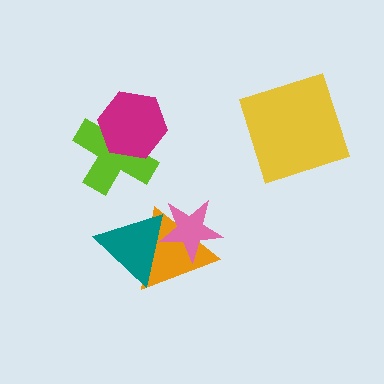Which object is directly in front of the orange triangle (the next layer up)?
The teal triangle is directly in front of the orange triangle.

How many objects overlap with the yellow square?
0 objects overlap with the yellow square.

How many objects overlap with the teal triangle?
2 objects overlap with the teal triangle.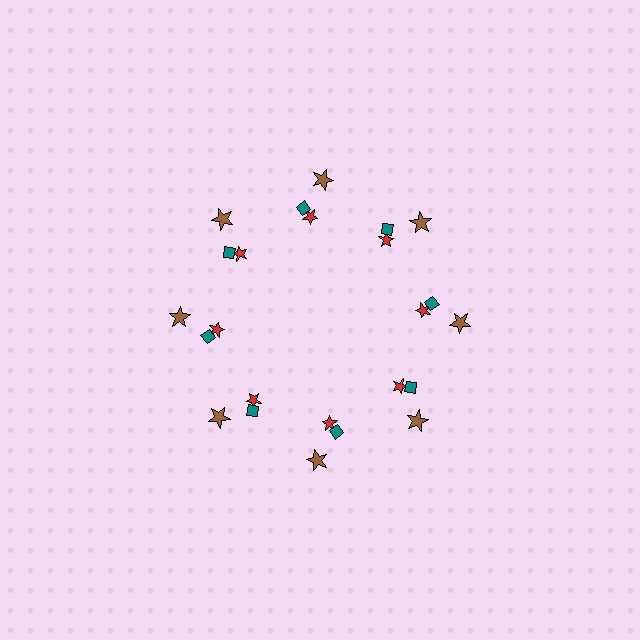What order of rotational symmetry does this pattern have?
This pattern has 8-fold rotational symmetry.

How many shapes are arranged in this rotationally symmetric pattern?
There are 24 shapes, arranged in 8 groups of 3.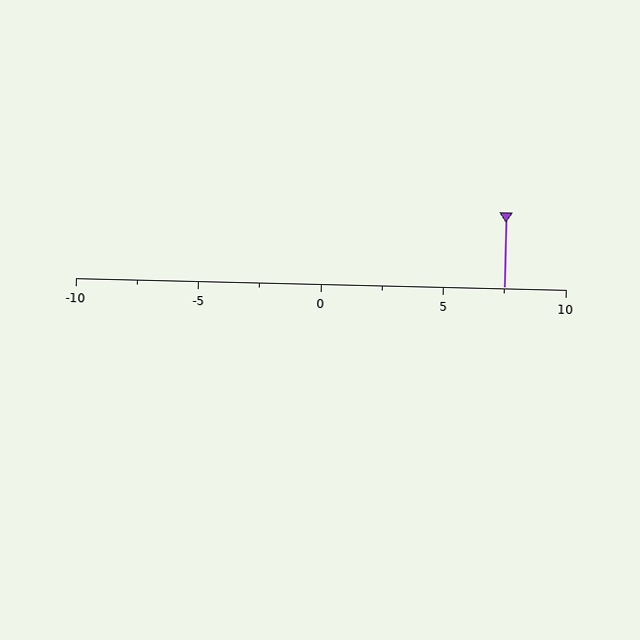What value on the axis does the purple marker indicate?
The marker indicates approximately 7.5.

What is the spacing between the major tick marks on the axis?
The major ticks are spaced 5 apart.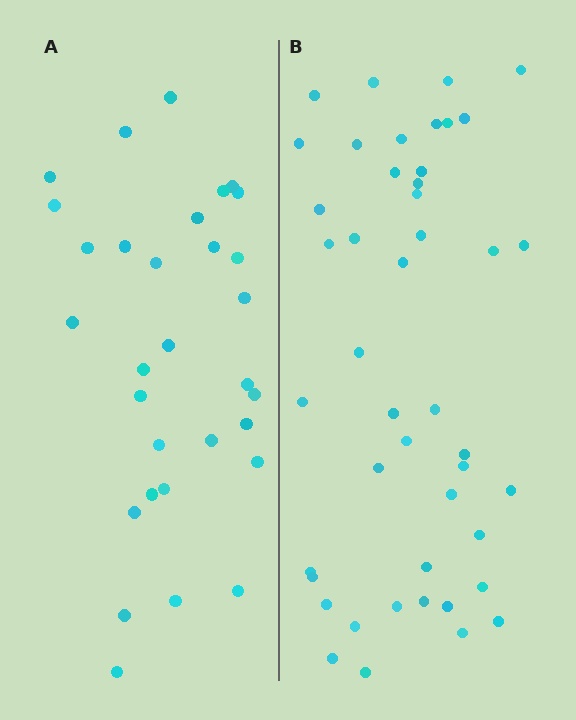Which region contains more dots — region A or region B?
Region B (the right region) has more dots.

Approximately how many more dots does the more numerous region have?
Region B has approximately 15 more dots than region A.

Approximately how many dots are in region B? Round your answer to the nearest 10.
About 40 dots. (The exact count is 45, which rounds to 40.)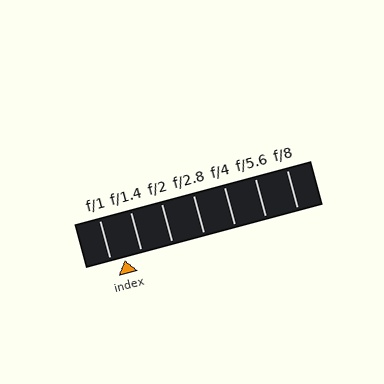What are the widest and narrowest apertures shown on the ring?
The widest aperture shown is f/1 and the narrowest is f/8.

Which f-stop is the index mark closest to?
The index mark is closest to f/1.